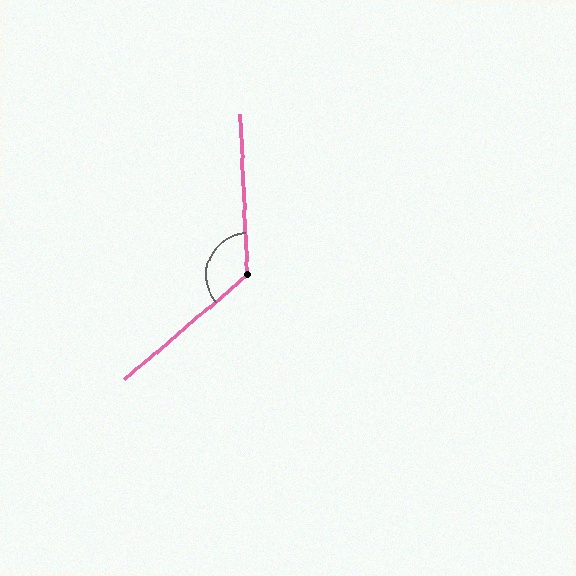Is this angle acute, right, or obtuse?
It is obtuse.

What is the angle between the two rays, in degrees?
Approximately 128 degrees.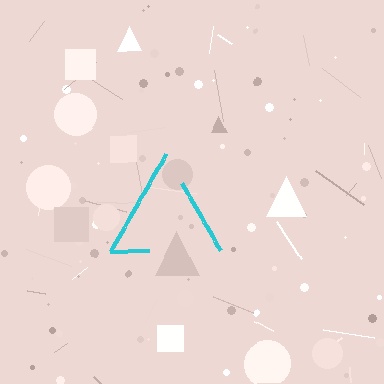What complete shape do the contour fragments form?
The contour fragments form a triangle.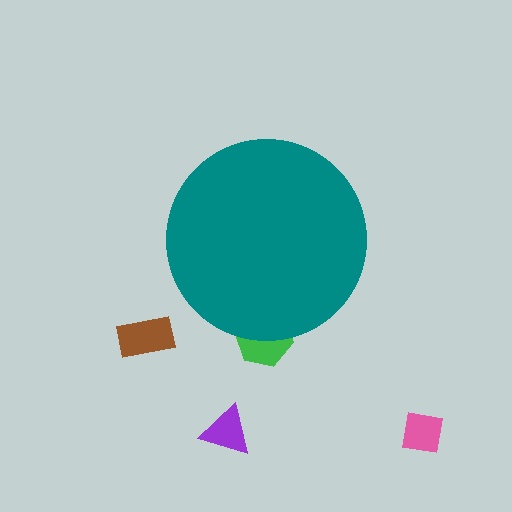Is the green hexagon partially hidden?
Yes, the green hexagon is partially hidden behind the teal circle.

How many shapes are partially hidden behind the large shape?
1 shape is partially hidden.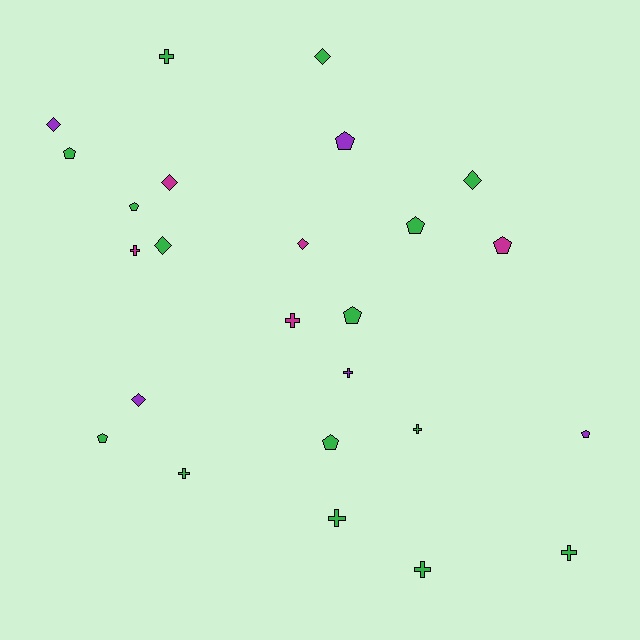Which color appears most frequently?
Green, with 15 objects.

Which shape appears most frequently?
Cross, with 9 objects.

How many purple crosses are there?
There is 1 purple cross.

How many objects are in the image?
There are 25 objects.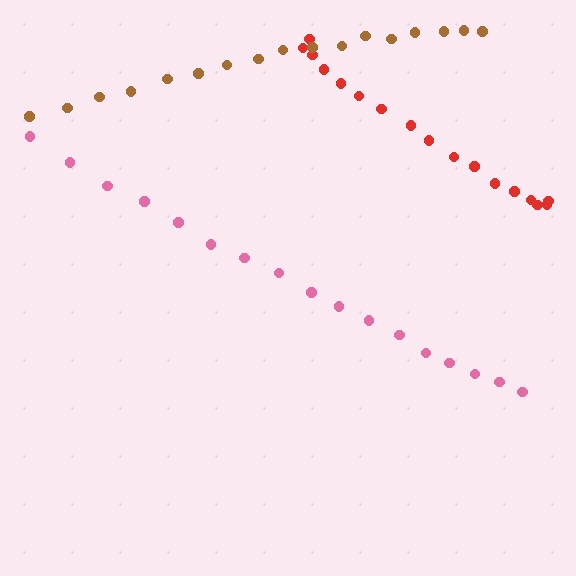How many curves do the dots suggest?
There are 3 distinct paths.